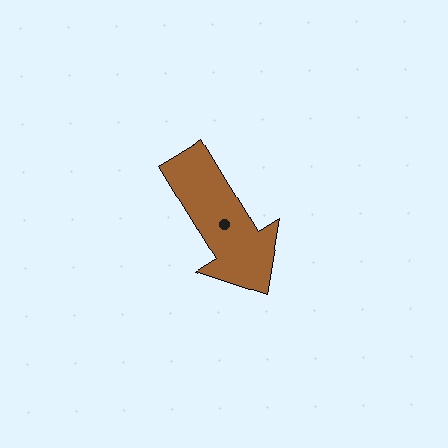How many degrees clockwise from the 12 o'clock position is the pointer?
Approximately 149 degrees.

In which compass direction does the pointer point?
Southeast.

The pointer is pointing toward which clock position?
Roughly 5 o'clock.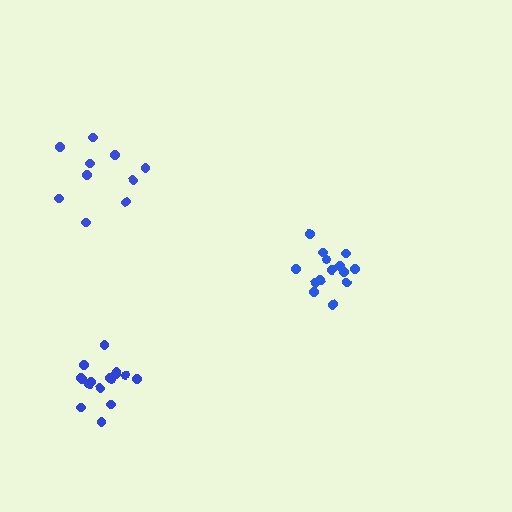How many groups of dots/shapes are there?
There are 3 groups.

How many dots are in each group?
Group 1: 14 dots, Group 2: 10 dots, Group 3: 16 dots (40 total).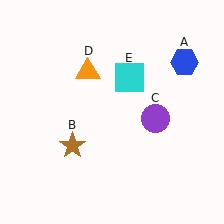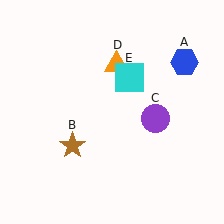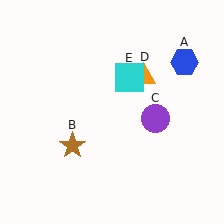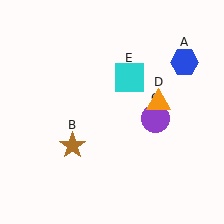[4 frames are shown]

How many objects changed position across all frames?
1 object changed position: orange triangle (object D).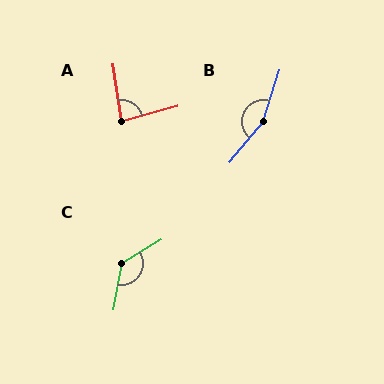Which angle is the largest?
B, at approximately 157 degrees.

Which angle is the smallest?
A, at approximately 83 degrees.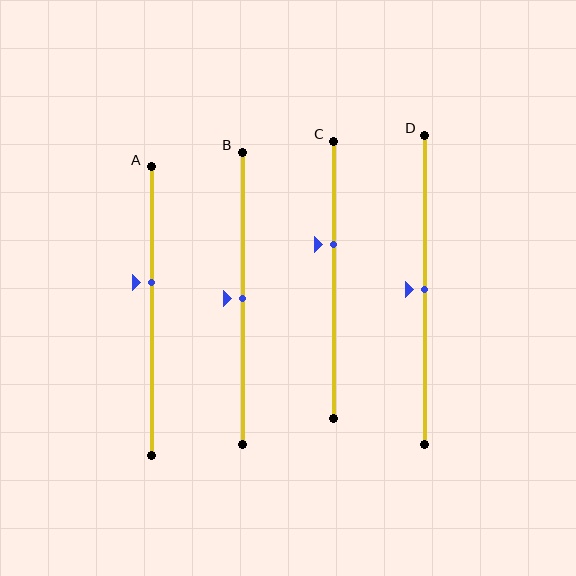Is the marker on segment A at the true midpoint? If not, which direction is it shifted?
No, the marker on segment A is shifted upward by about 10% of the segment length.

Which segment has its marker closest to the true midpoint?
Segment B has its marker closest to the true midpoint.